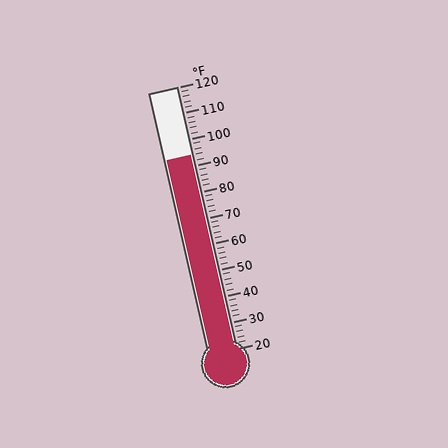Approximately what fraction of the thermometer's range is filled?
The thermometer is filled to approximately 75% of its range.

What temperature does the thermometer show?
The thermometer shows approximately 94°F.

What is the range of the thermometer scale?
The thermometer scale ranges from 20°F to 120°F.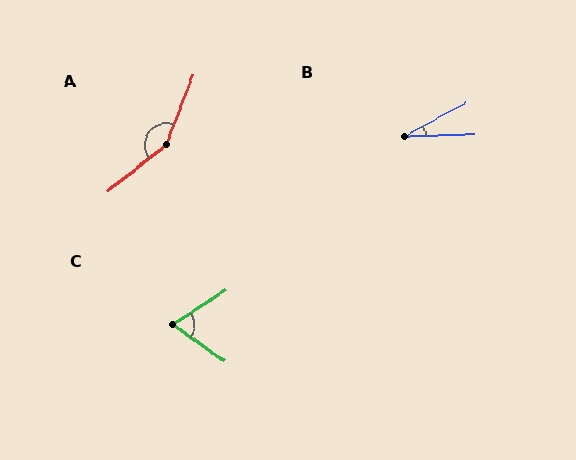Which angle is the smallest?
B, at approximately 27 degrees.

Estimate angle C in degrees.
Approximately 68 degrees.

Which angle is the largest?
A, at approximately 151 degrees.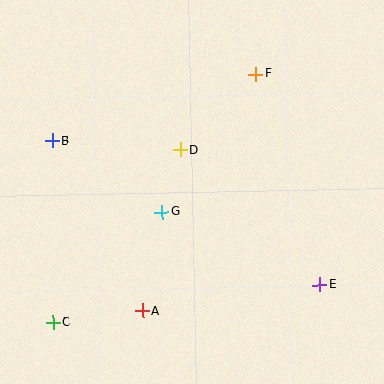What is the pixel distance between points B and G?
The distance between B and G is 131 pixels.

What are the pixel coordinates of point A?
Point A is at (143, 311).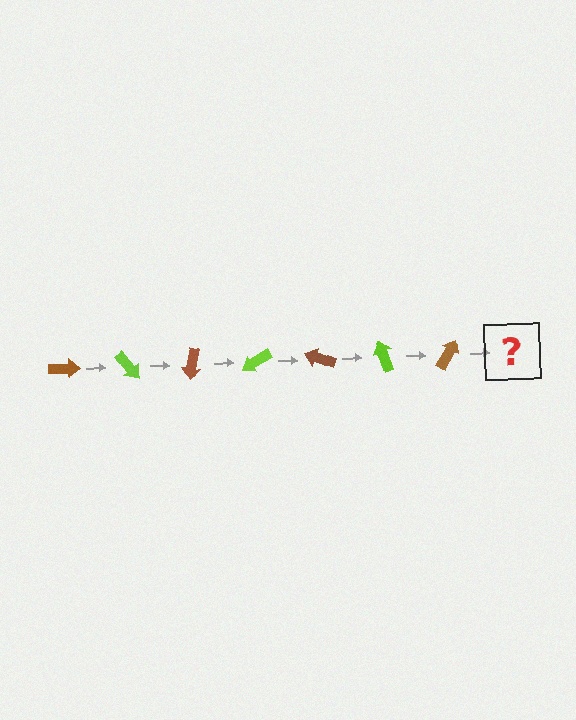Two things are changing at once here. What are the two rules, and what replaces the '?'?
The two rules are that it rotates 50 degrees each step and the color cycles through brown and lime. The '?' should be a lime arrow, rotated 350 degrees from the start.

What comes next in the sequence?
The next element should be a lime arrow, rotated 350 degrees from the start.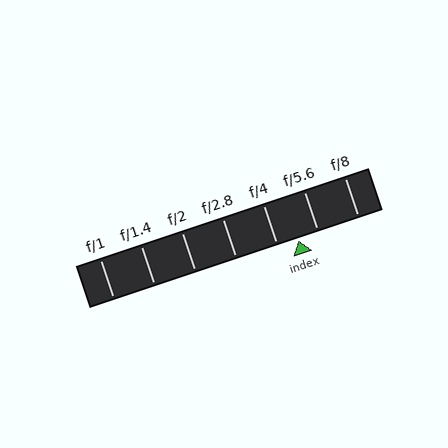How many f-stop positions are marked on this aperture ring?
There are 7 f-stop positions marked.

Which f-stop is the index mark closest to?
The index mark is closest to f/5.6.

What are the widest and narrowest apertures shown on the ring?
The widest aperture shown is f/1 and the narrowest is f/8.